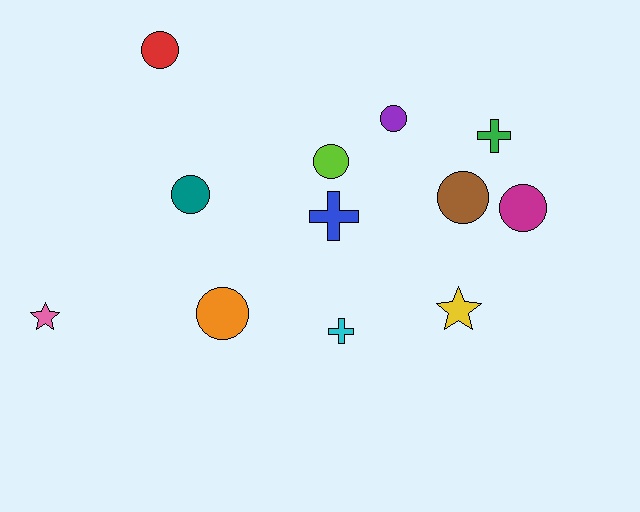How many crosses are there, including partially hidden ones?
There are 3 crosses.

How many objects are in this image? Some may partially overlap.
There are 12 objects.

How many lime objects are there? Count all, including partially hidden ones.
There is 1 lime object.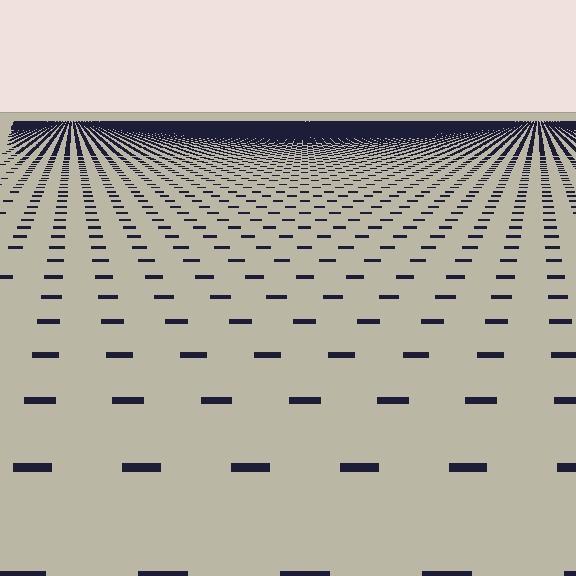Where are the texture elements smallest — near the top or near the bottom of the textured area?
Near the top.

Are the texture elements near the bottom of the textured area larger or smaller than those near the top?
Larger. Near the bottom, elements are closer to the viewer and appear at a bigger on-screen size.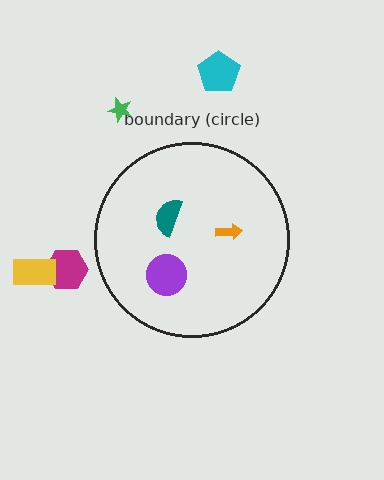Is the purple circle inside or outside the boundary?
Inside.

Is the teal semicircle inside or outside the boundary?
Inside.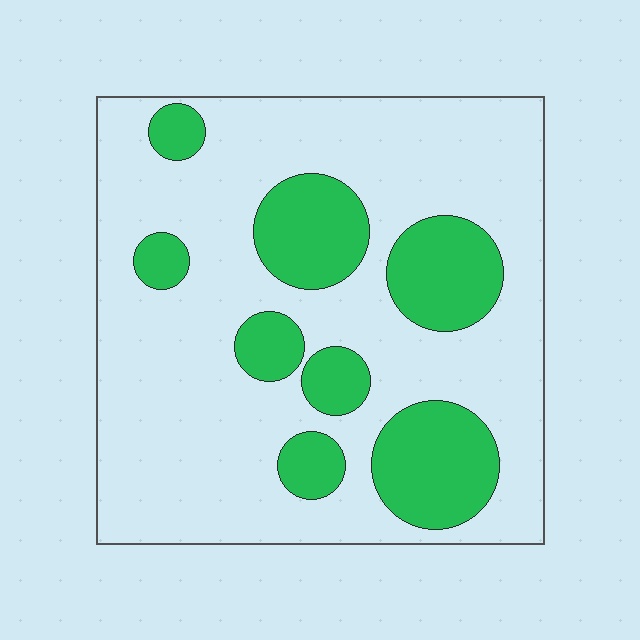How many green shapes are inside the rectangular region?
8.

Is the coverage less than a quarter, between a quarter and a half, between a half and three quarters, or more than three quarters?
Between a quarter and a half.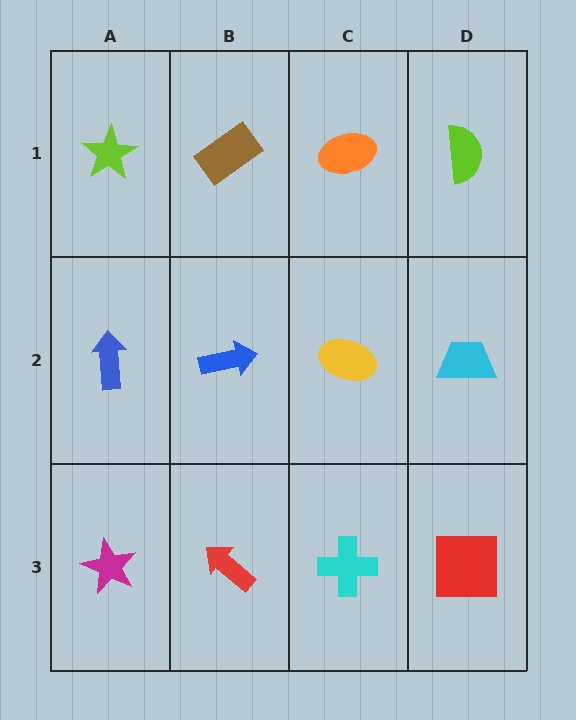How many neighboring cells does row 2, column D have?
3.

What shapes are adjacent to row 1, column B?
A blue arrow (row 2, column B), a lime star (row 1, column A), an orange ellipse (row 1, column C).